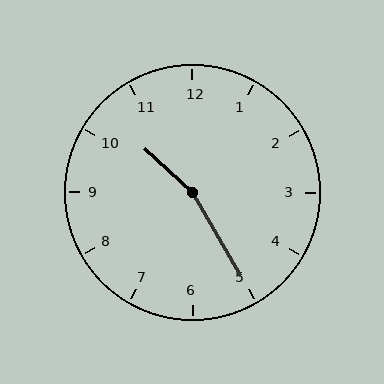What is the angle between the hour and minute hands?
Approximately 162 degrees.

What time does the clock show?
10:25.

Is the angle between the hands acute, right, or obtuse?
It is obtuse.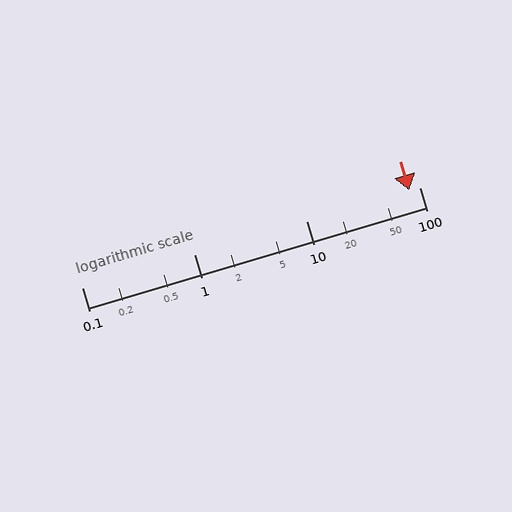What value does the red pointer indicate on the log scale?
The pointer indicates approximately 82.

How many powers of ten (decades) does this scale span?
The scale spans 3 decades, from 0.1 to 100.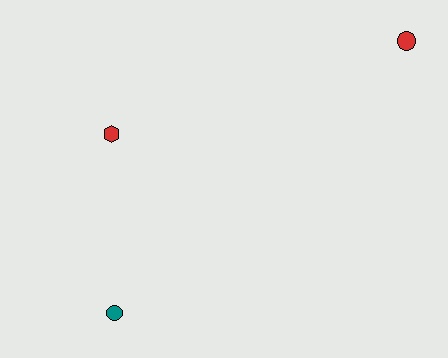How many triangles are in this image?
There are no triangles.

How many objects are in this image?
There are 3 objects.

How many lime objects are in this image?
There are no lime objects.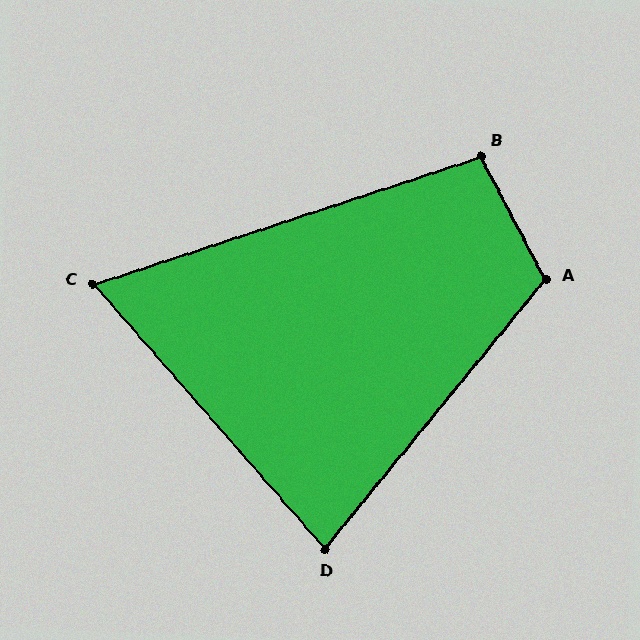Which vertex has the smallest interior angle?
C, at approximately 67 degrees.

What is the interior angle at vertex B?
Approximately 100 degrees (obtuse).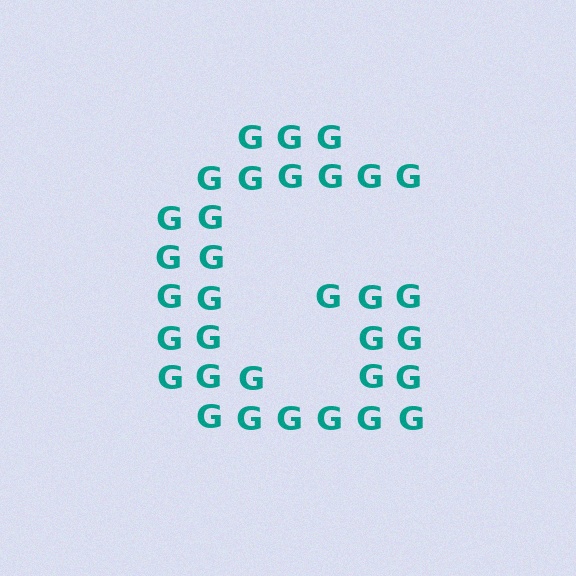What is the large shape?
The large shape is the letter G.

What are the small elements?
The small elements are letter G's.